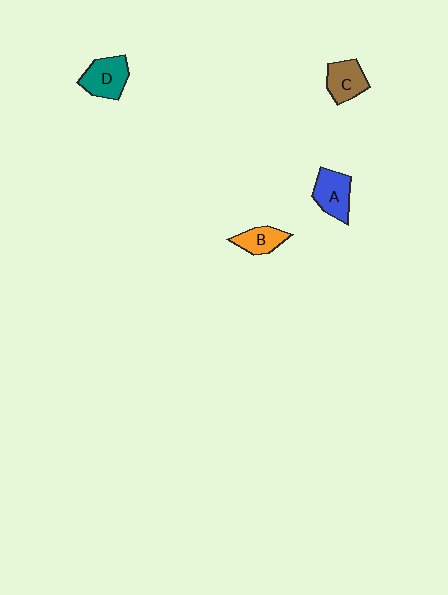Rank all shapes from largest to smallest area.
From largest to smallest: D (teal), A (blue), C (brown), B (orange).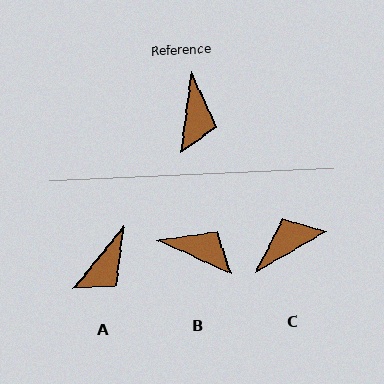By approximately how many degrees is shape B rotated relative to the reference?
Approximately 74 degrees counter-clockwise.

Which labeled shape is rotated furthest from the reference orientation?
C, about 128 degrees away.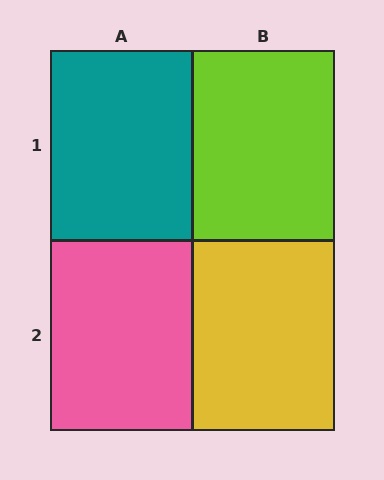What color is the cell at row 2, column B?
Yellow.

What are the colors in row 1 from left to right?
Teal, lime.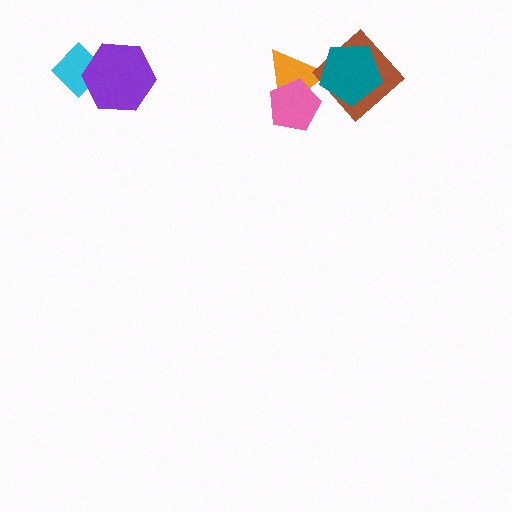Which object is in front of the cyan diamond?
The purple hexagon is in front of the cyan diamond.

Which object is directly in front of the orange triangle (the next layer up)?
The pink pentagon is directly in front of the orange triangle.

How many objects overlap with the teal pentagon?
2 objects overlap with the teal pentagon.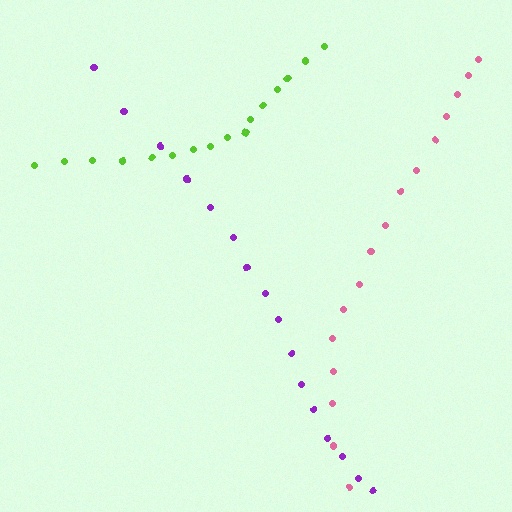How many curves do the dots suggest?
There are 3 distinct paths.